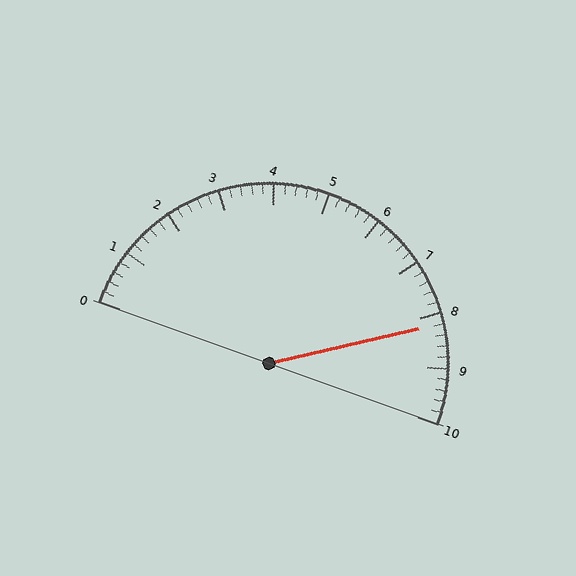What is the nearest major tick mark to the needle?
The nearest major tick mark is 8.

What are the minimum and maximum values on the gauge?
The gauge ranges from 0 to 10.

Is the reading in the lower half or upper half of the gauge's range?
The reading is in the upper half of the range (0 to 10).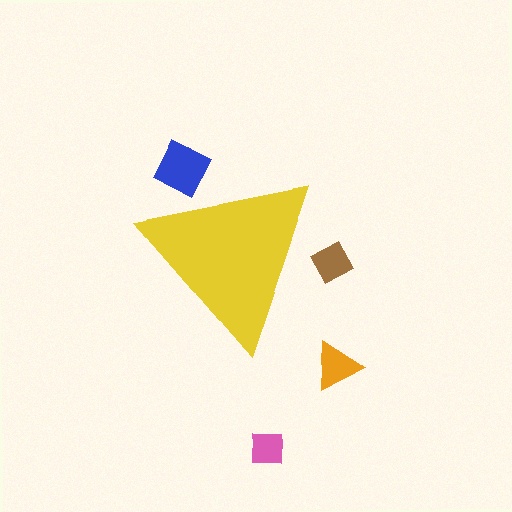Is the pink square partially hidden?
No, the pink square is fully visible.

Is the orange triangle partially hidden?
No, the orange triangle is fully visible.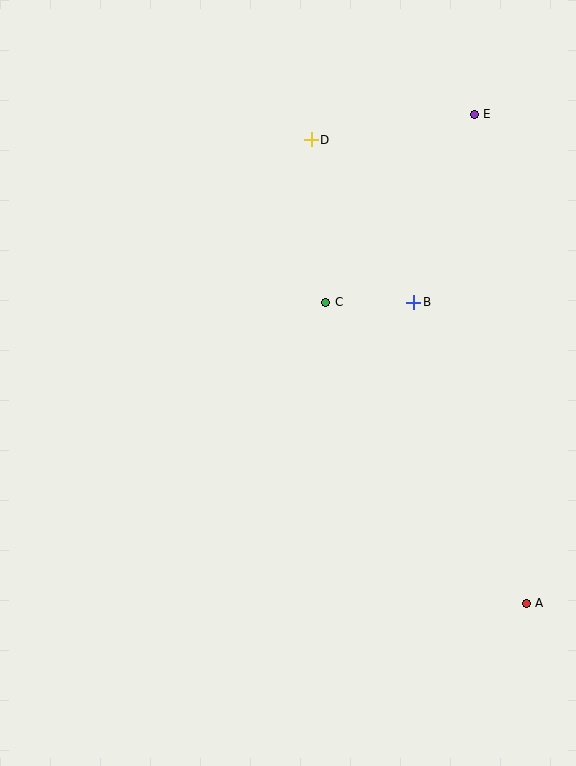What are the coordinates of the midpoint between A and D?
The midpoint between A and D is at (419, 372).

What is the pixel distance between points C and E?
The distance between C and E is 239 pixels.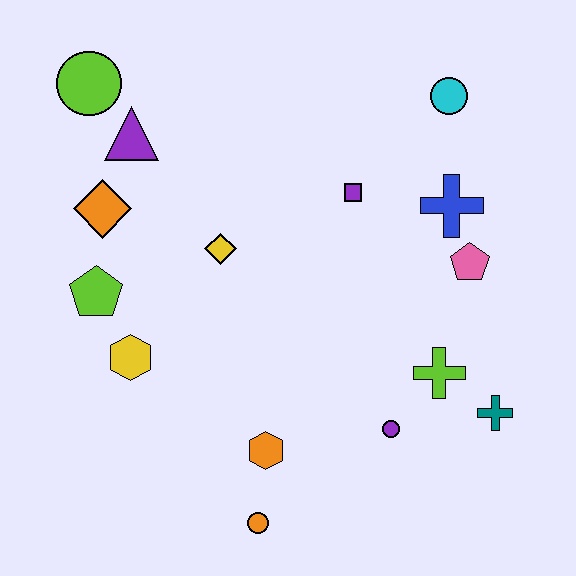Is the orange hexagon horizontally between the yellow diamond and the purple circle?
Yes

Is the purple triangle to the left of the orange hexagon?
Yes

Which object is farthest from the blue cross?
The lime circle is farthest from the blue cross.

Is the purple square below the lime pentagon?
No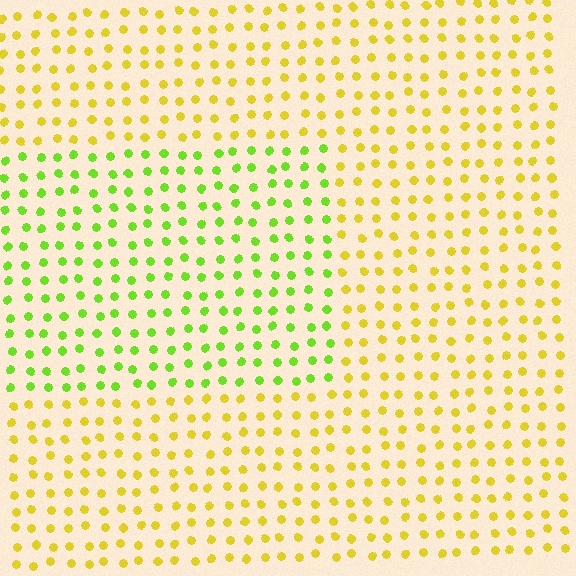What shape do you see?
I see a rectangle.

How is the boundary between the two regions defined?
The boundary is defined purely by a slight shift in hue (about 42 degrees). Spacing, size, and orientation are identical on both sides.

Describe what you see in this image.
The image is filled with small yellow elements in a uniform arrangement. A rectangle-shaped region is visible where the elements are tinted to a slightly different hue, forming a subtle color boundary.